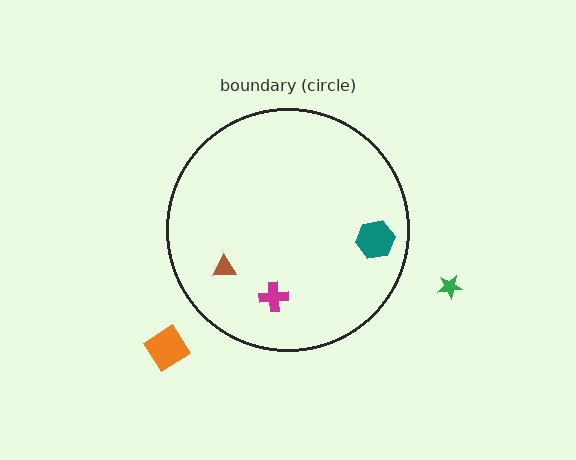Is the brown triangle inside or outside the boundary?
Inside.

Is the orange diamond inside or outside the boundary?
Outside.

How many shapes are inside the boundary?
3 inside, 2 outside.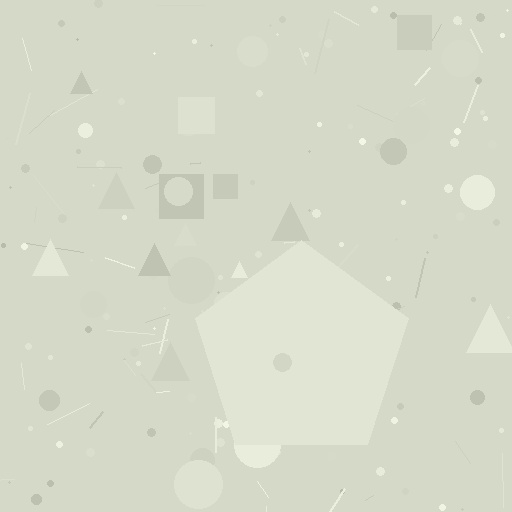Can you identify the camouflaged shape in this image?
The camouflaged shape is a pentagon.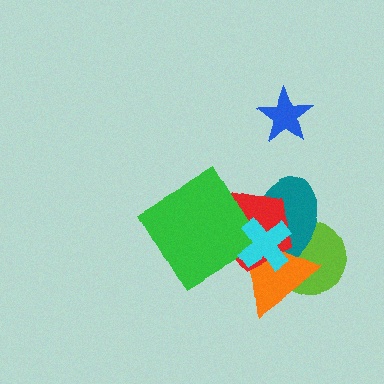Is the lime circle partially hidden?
Yes, it is partially covered by another shape.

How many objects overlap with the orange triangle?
4 objects overlap with the orange triangle.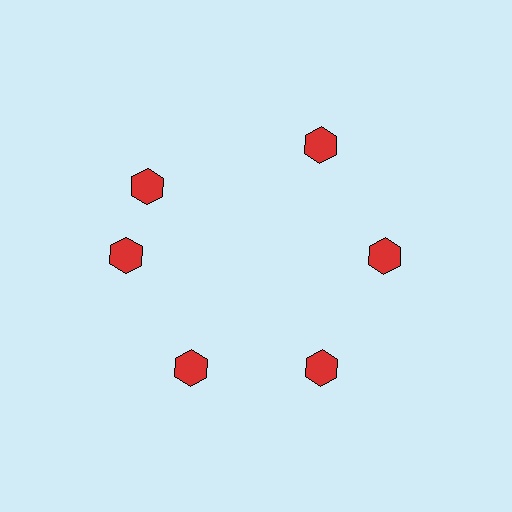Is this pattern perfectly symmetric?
No. The 6 red hexagons are arranged in a ring, but one element near the 11 o'clock position is rotated out of alignment along the ring, breaking the 6-fold rotational symmetry.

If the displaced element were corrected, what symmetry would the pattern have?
It would have 6-fold rotational symmetry — the pattern would map onto itself every 60 degrees.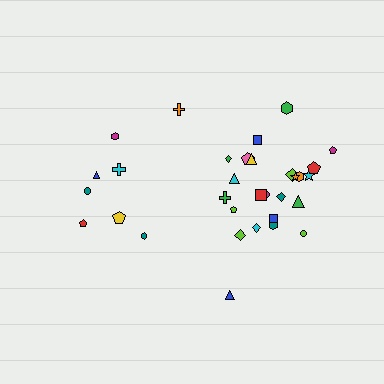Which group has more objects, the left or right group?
The right group.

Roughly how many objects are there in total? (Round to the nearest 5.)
Roughly 30 objects in total.